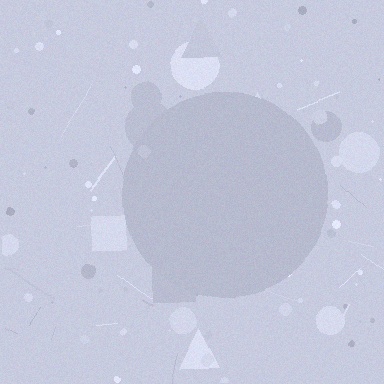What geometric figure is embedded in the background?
A circle is embedded in the background.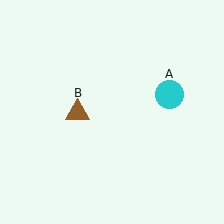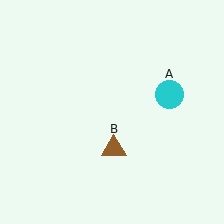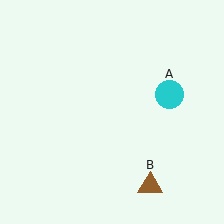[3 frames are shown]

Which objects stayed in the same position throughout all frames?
Cyan circle (object A) remained stationary.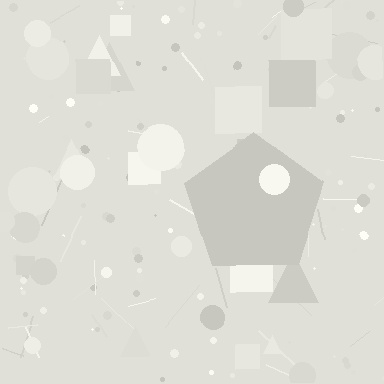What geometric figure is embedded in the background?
A pentagon is embedded in the background.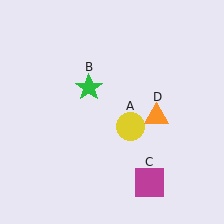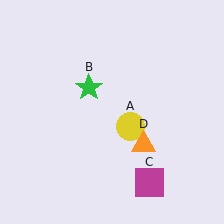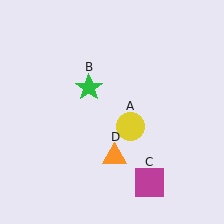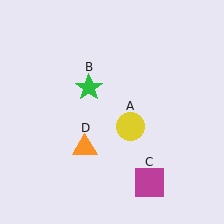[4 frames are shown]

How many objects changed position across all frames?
1 object changed position: orange triangle (object D).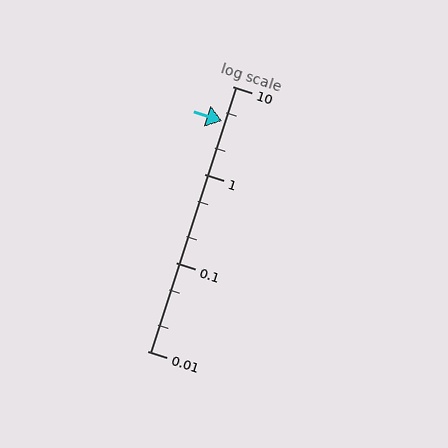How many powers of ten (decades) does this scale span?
The scale spans 3 decades, from 0.01 to 10.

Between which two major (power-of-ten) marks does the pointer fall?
The pointer is between 1 and 10.